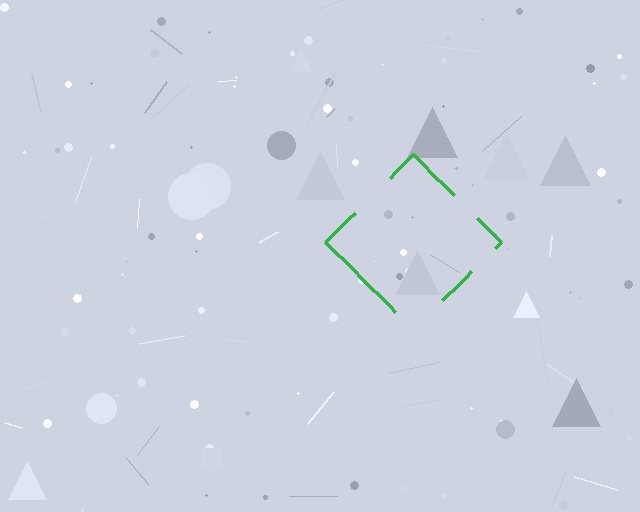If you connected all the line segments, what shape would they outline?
They would outline a diamond.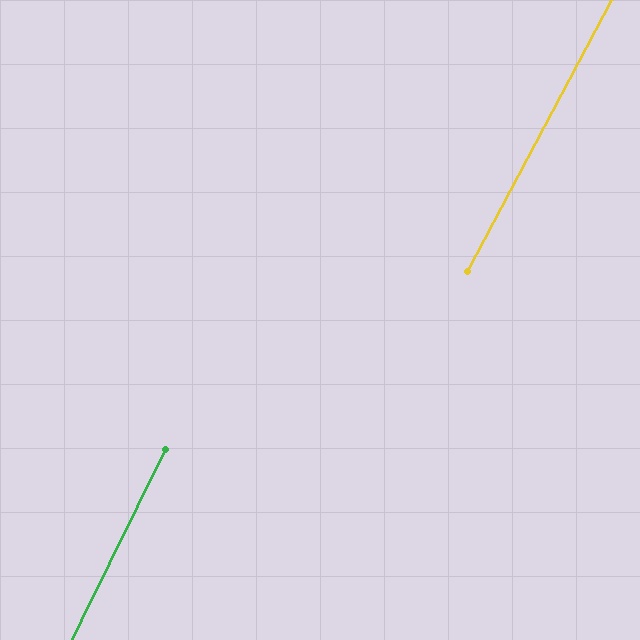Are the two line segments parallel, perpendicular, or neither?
Parallel — their directions differ by only 1.7°.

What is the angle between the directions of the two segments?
Approximately 2 degrees.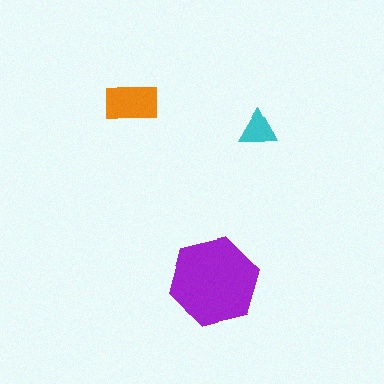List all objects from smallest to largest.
The cyan triangle, the orange rectangle, the purple hexagon.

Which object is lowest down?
The purple hexagon is bottommost.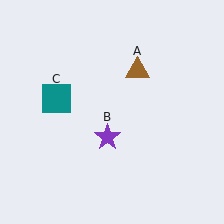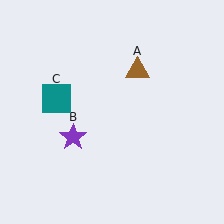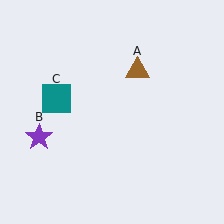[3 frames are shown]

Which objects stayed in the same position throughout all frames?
Brown triangle (object A) and teal square (object C) remained stationary.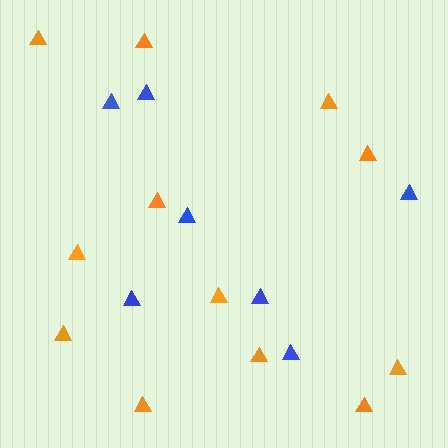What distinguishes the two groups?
There are 2 groups: one group of blue triangles (7) and one group of orange triangles (12).